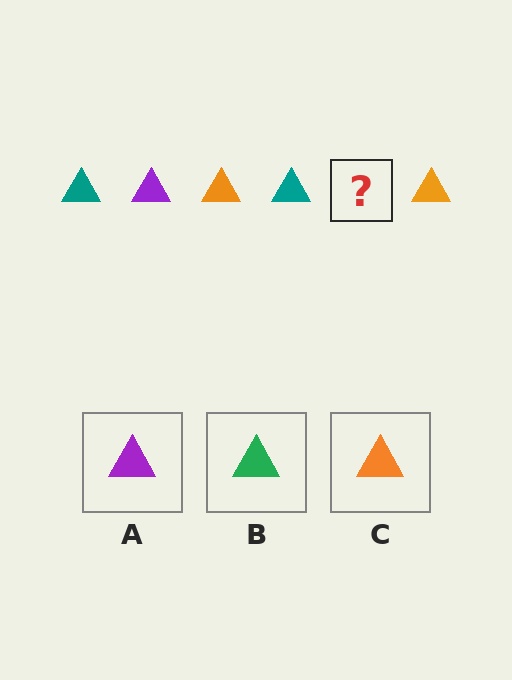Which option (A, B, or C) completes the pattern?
A.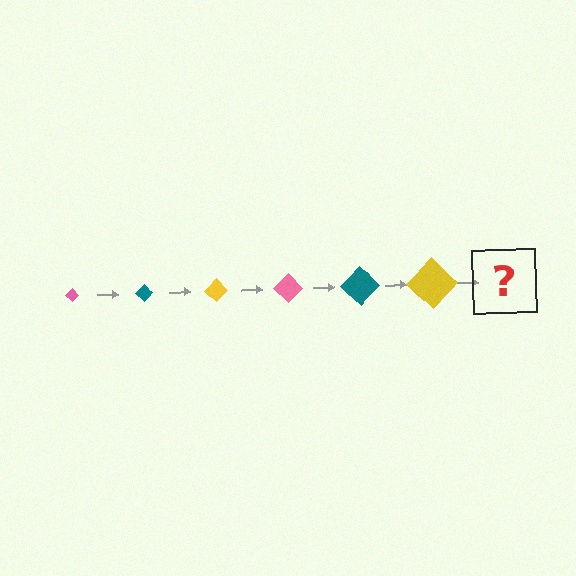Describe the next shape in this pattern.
It should be a pink diamond, larger than the previous one.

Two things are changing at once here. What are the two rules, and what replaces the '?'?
The two rules are that the diamond grows larger each step and the color cycles through pink, teal, and yellow. The '?' should be a pink diamond, larger than the previous one.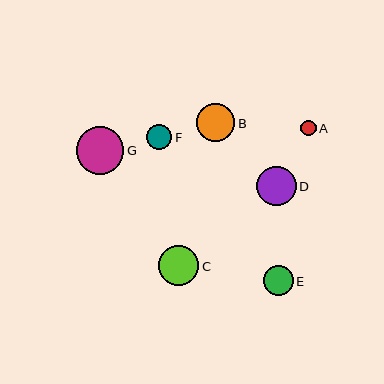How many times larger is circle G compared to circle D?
Circle G is approximately 1.2 times the size of circle D.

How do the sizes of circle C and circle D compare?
Circle C and circle D are approximately the same size.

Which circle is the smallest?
Circle A is the smallest with a size of approximately 16 pixels.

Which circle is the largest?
Circle G is the largest with a size of approximately 47 pixels.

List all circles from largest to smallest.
From largest to smallest: G, C, D, B, E, F, A.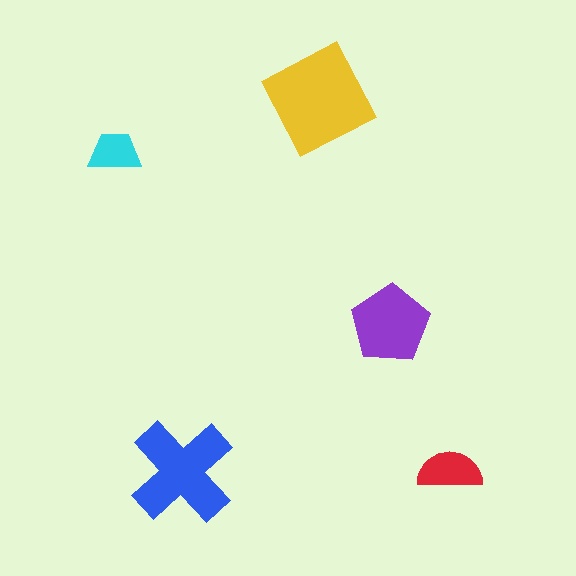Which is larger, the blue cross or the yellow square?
The yellow square.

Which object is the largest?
The yellow square.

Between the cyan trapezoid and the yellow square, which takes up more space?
The yellow square.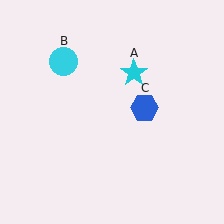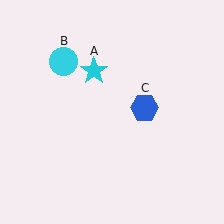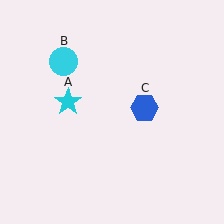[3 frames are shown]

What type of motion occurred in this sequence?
The cyan star (object A) rotated counterclockwise around the center of the scene.